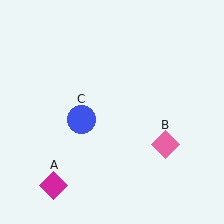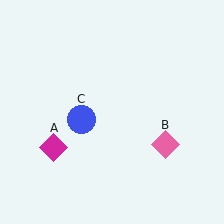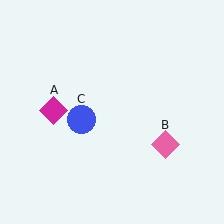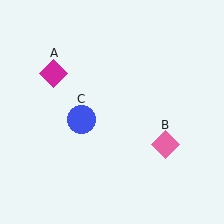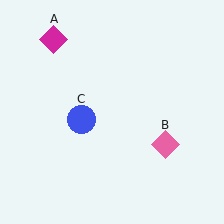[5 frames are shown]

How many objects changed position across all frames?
1 object changed position: magenta diamond (object A).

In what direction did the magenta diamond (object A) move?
The magenta diamond (object A) moved up.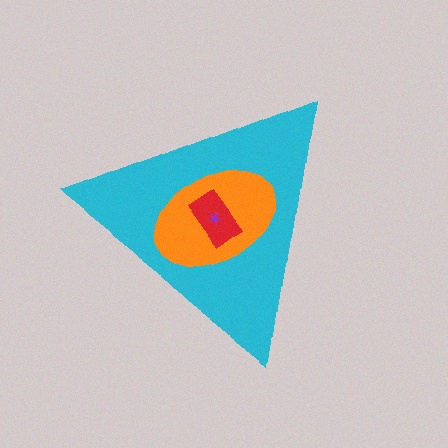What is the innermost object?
The purple star.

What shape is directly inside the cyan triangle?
The orange ellipse.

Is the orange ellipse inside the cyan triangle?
Yes.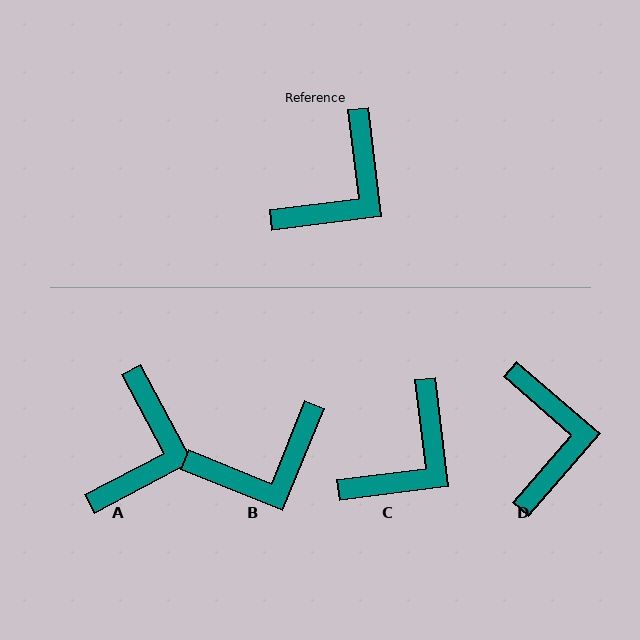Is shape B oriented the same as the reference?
No, it is off by about 29 degrees.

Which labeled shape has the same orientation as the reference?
C.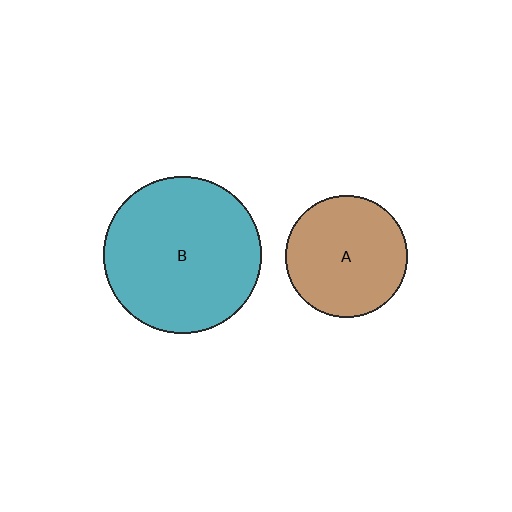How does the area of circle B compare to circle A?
Approximately 1.7 times.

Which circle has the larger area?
Circle B (teal).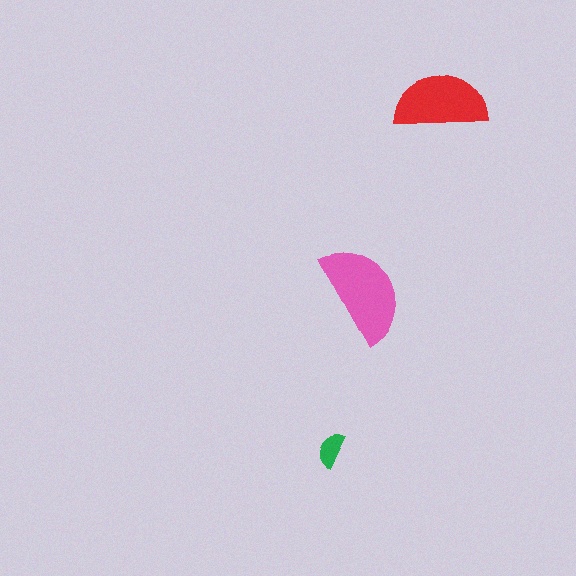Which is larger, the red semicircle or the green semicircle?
The red one.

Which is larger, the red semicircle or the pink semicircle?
The pink one.